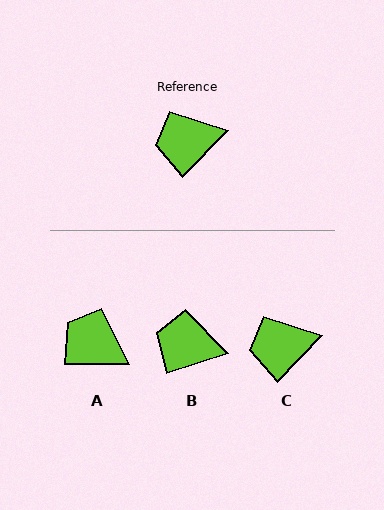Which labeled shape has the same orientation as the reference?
C.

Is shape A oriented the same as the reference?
No, it is off by about 45 degrees.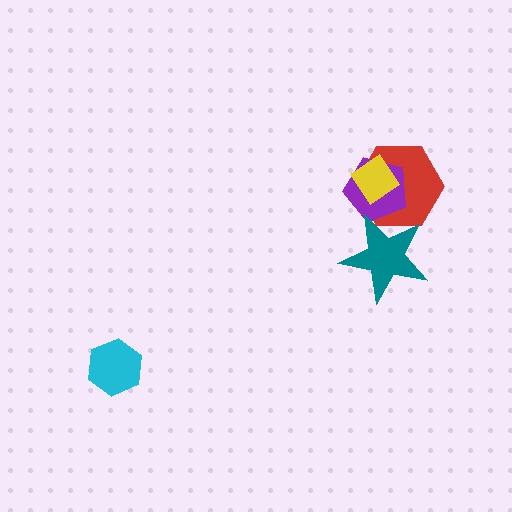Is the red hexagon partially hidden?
Yes, it is partially covered by another shape.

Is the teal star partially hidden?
No, no other shape covers it.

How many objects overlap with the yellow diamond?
2 objects overlap with the yellow diamond.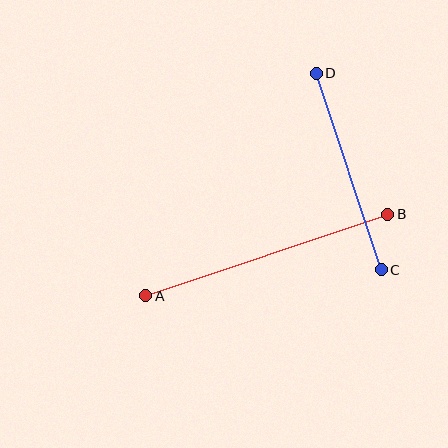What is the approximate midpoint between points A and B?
The midpoint is at approximately (267, 255) pixels.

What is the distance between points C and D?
The distance is approximately 207 pixels.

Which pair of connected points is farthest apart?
Points A and B are farthest apart.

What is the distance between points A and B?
The distance is approximately 255 pixels.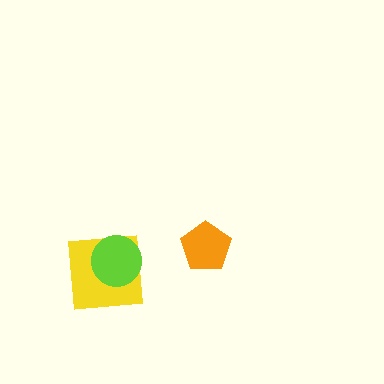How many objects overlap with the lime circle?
1 object overlaps with the lime circle.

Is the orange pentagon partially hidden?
No, no other shape covers it.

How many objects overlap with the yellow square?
1 object overlaps with the yellow square.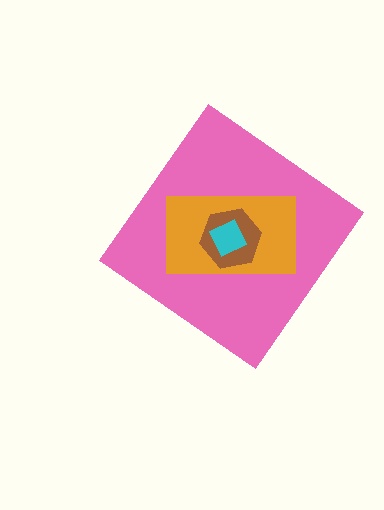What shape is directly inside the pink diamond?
The orange rectangle.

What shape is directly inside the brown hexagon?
The cyan square.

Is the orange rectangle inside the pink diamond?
Yes.